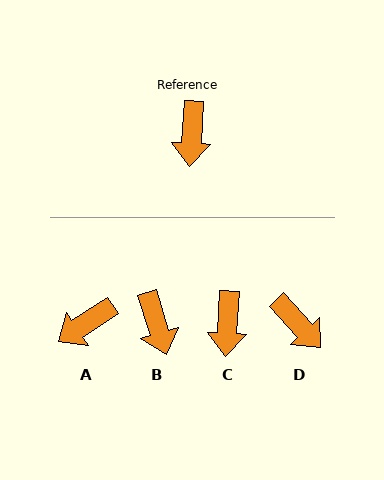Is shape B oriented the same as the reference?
No, it is off by about 21 degrees.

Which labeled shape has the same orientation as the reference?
C.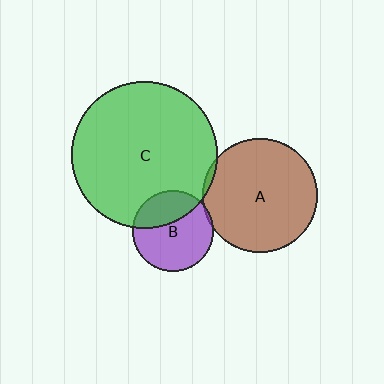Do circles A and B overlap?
Yes.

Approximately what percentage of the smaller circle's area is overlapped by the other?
Approximately 5%.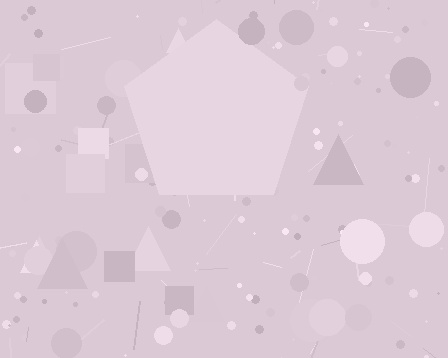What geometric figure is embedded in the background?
A pentagon is embedded in the background.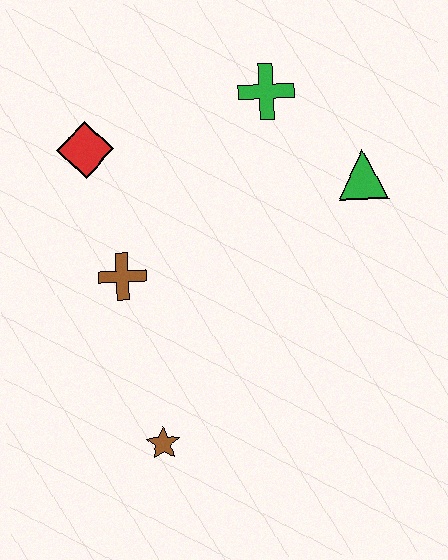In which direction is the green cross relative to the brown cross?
The green cross is above the brown cross.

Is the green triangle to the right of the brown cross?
Yes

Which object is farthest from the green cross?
The brown star is farthest from the green cross.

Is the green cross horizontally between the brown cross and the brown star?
No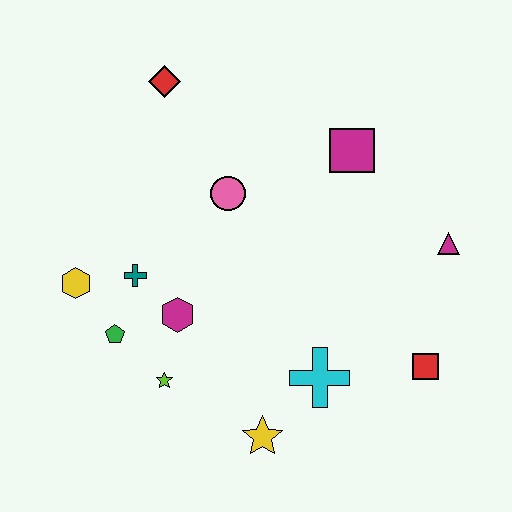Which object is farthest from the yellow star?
The red diamond is farthest from the yellow star.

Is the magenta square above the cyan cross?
Yes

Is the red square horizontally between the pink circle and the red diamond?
No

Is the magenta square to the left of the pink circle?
No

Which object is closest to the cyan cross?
The yellow star is closest to the cyan cross.